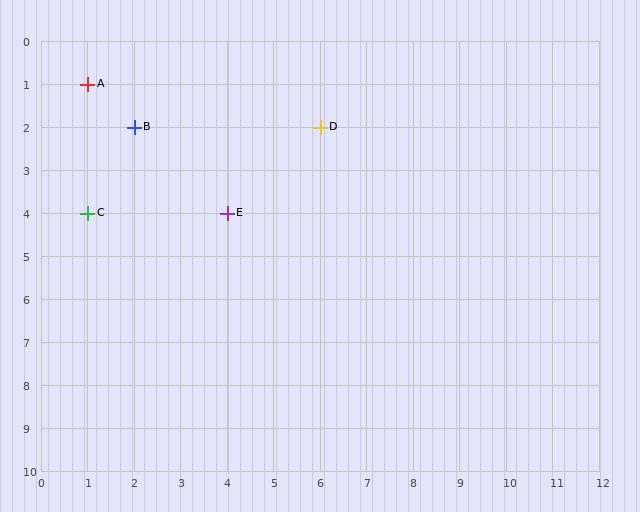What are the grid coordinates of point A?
Point A is at grid coordinates (1, 1).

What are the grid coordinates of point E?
Point E is at grid coordinates (4, 4).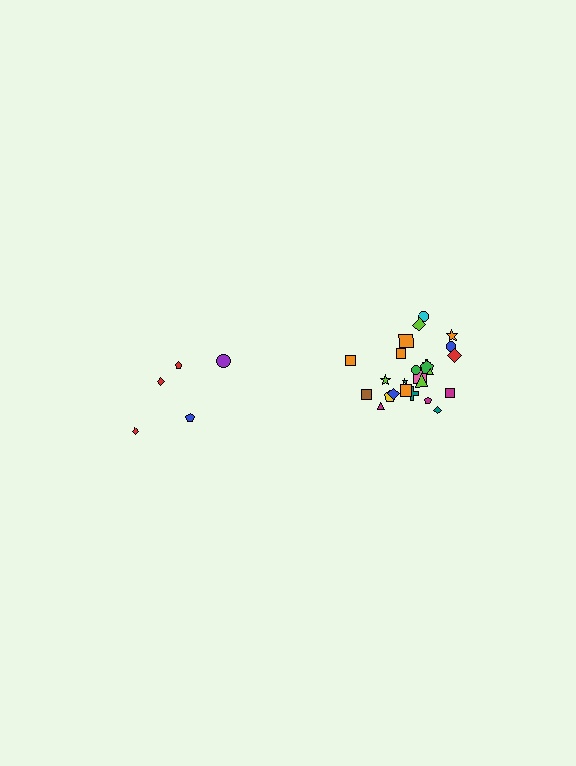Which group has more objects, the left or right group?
The right group.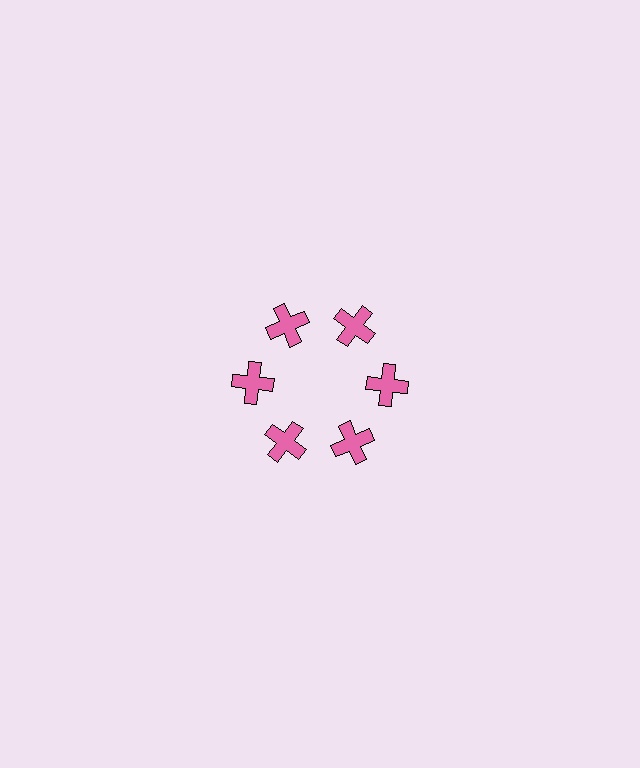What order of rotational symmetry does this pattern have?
This pattern has 6-fold rotational symmetry.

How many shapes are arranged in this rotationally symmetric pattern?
There are 6 shapes, arranged in 6 groups of 1.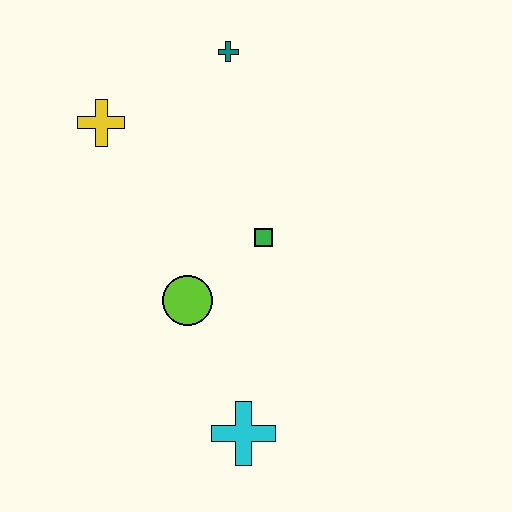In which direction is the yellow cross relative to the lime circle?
The yellow cross is above the lime circle.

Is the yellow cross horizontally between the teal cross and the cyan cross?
No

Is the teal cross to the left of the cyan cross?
Yes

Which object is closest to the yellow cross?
The teal cross is closest to the yellow cross.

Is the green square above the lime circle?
Yes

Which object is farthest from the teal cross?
The cyan cross is farthest from the teal cross.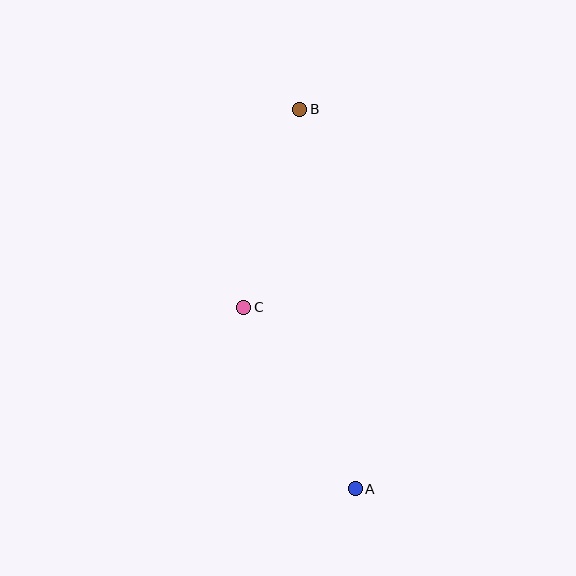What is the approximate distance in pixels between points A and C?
The distance between A and C is approximately 213 pixels.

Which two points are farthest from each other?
Points A and B are farthest from each other.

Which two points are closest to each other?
Points B and C are closest to each other.